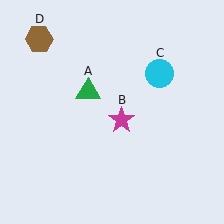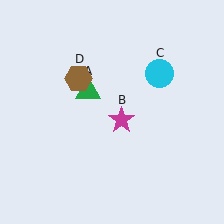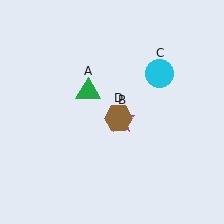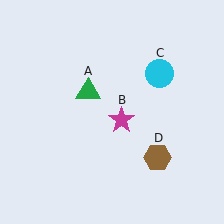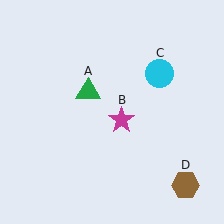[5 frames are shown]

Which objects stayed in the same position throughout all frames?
Green triangle (object A) and magenta star (object B) and cyan circle (object C) remained stationary.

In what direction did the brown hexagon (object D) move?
The brown hexagon (object D) moved down and to the right.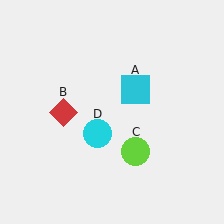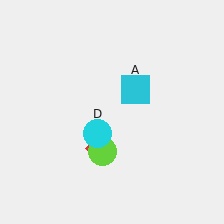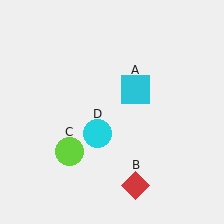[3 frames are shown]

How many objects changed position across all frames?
2 objects changed position: red diamond (object B), lime circle (object C).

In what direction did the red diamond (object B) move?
The red diamond (object B) moved down and to the right.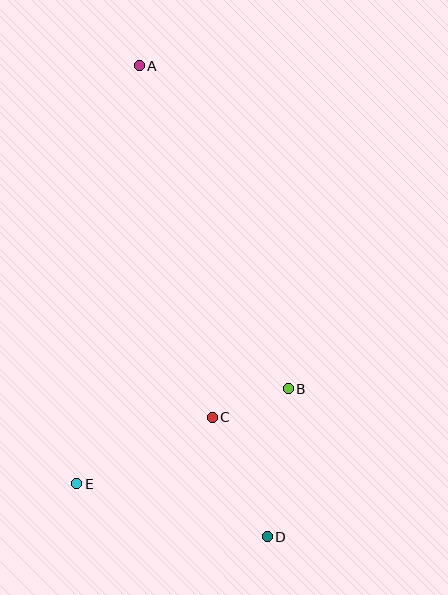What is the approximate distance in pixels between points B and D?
The distance between B and D is approximately 149 pixels.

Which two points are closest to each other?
Points B and C are closest to each other.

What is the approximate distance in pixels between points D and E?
The distance between D and E is approximately 198 pixels.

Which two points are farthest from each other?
Points A and D are farthest from each other.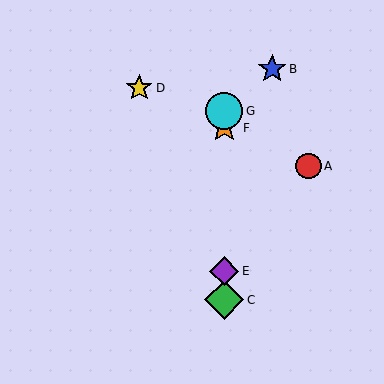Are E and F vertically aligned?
Yes, both are at x≈224.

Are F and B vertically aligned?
No, F is at x≈224 and B is at x≈272.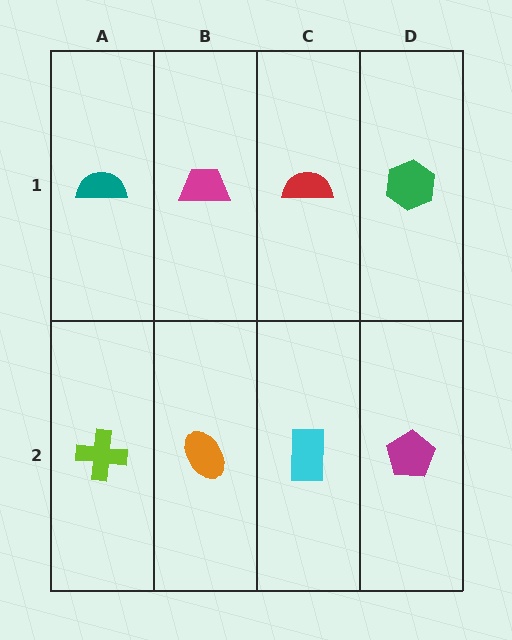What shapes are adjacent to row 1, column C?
A cyan rectangle (row 2, column C), a magenta trapezoid (row 1, column B), a green hexagon (row 1, column D).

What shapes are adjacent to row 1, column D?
A magenta pentagon (row 2, column D), a red semicircle (row 1, column C).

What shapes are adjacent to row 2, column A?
A teal semicircle (row 1, column A), an orange ellipse (row 2, column B).